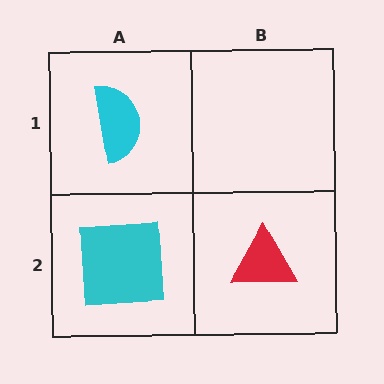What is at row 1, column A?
A cyan semicircle.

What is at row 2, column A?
A cyan square.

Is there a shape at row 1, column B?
No, that cell is empty.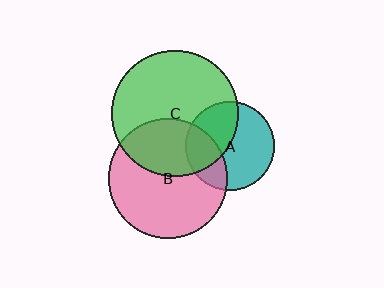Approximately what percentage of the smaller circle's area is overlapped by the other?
Approximately 30%.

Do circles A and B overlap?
Yes.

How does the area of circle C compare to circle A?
Approximately 2.0 times.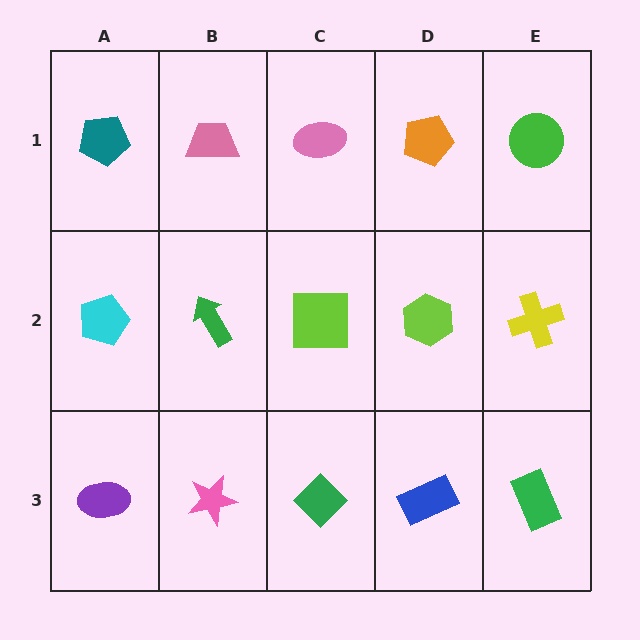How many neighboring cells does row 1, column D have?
3.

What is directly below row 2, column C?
A green diamond.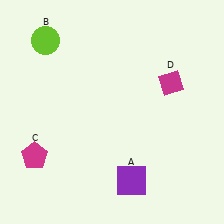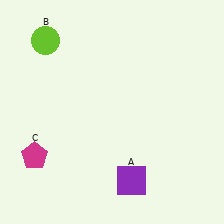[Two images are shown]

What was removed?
The magenta diamond (D) was removed in Image 2.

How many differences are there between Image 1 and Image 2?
There is 1 difference between the two images.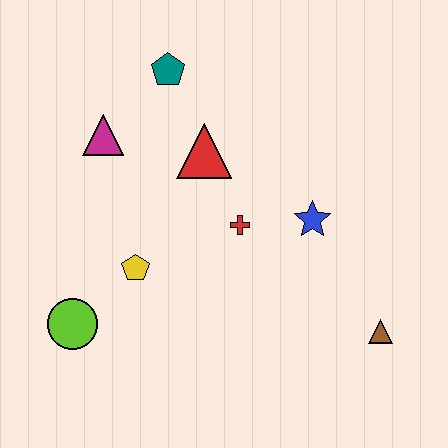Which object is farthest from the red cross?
The lime circle is farthest from the red cross.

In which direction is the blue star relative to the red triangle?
The blue star is to the right of the red triangle.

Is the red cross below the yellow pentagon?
No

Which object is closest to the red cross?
The blue star is closest to the red cross.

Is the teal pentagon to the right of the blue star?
No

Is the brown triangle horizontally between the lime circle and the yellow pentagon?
No